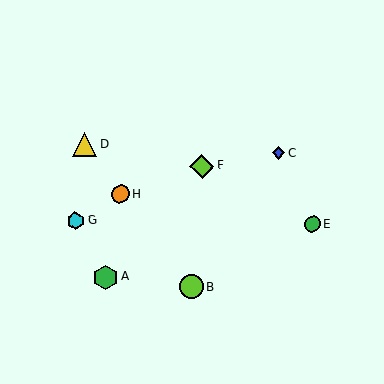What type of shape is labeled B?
Shape B is a lime circle.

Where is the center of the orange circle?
The center of the orange circle is at (121, 194).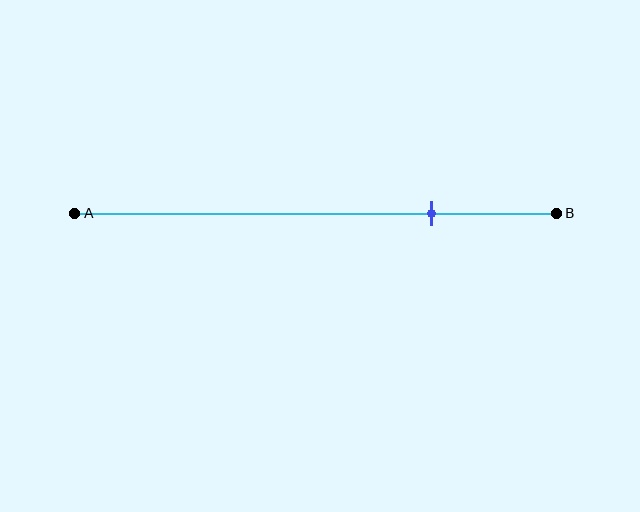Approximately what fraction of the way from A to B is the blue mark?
The blue mark is approximately 75% of the way from A to B.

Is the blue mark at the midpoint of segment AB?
No, the mark is at about 75% from A, not at the 50% midpoint.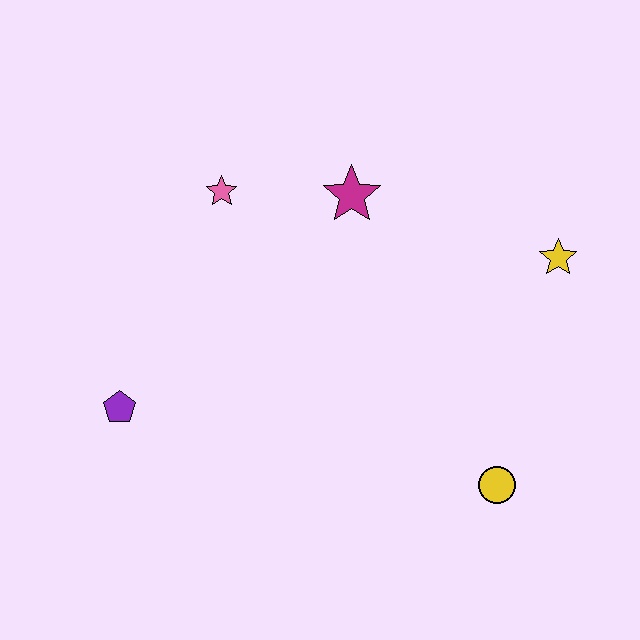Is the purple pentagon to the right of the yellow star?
No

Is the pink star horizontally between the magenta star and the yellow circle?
No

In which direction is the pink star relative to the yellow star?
The pink star is to the left of the yellow star.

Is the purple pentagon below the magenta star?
Yes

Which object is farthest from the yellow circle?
The pink star is farthest from the yellow circle.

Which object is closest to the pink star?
The magenta star is closest to the pink star.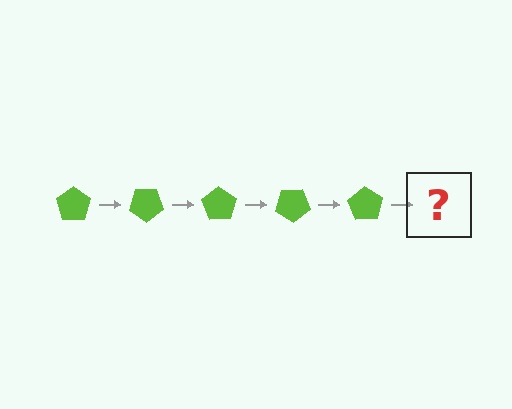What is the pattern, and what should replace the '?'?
The pattern is that the pentagon rotates 35 degrees each step. The '?' should be a lime pentagon rotated 175 degrees.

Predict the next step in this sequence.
The next step is a lime pentagon rotated 175 degrees.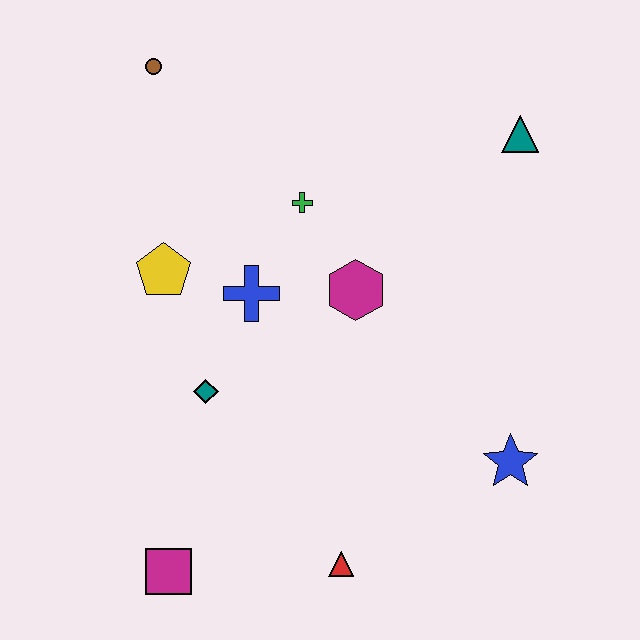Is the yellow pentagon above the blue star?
Yes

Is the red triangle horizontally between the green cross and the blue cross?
No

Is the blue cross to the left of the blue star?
Yes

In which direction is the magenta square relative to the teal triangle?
The magenta square is below the teal triangle.